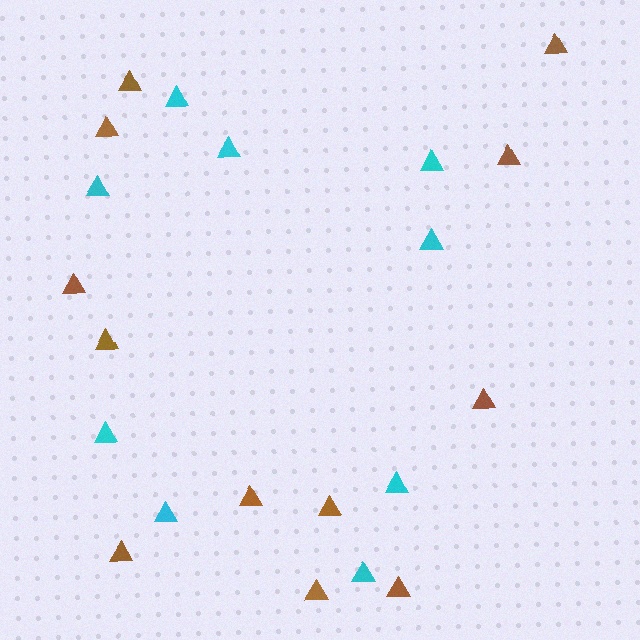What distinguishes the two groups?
There are 2 groups: one group of cyan triangles (9) and one group of brown triangles (12).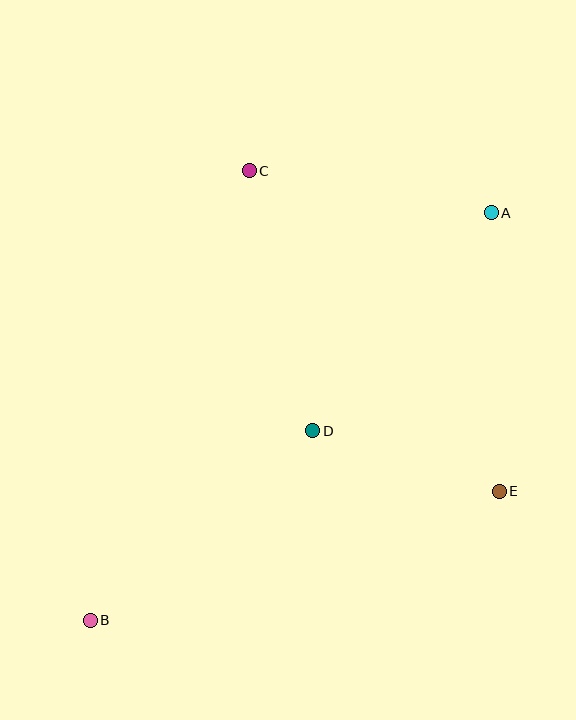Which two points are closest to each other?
Points D and E are closest to each other.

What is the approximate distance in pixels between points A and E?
The distance between A and E is approximately 279 pixels.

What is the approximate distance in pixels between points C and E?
The distance between C and E is approximately 406 pixels.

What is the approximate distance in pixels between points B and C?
The distance between B and C is approximately 477 pixels.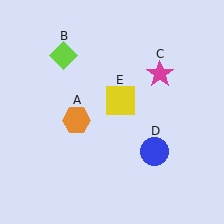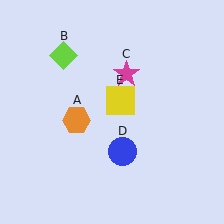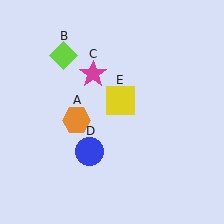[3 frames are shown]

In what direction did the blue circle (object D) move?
The blue circle (object D) moved left.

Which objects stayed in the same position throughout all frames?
Orange hexagon (object A) and lime diamond (object B) and yellow square (object E) remained stationary.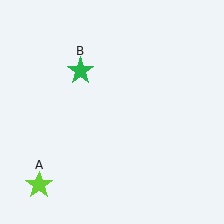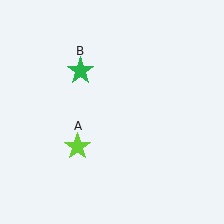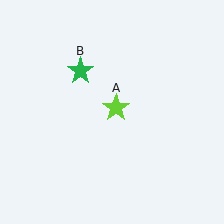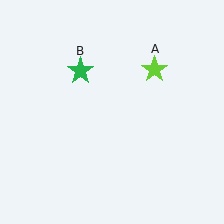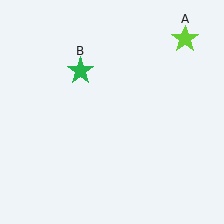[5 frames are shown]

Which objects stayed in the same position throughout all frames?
Green star (object B) remained stationary.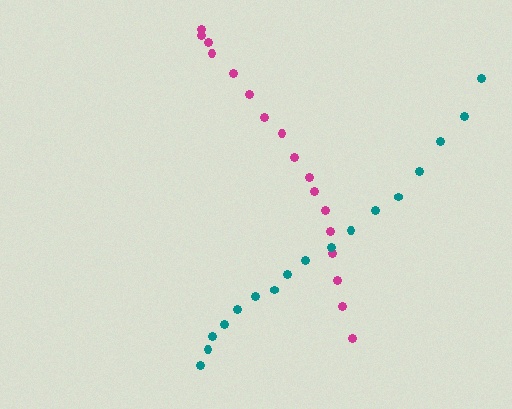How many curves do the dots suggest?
There are 2 distinct paths.